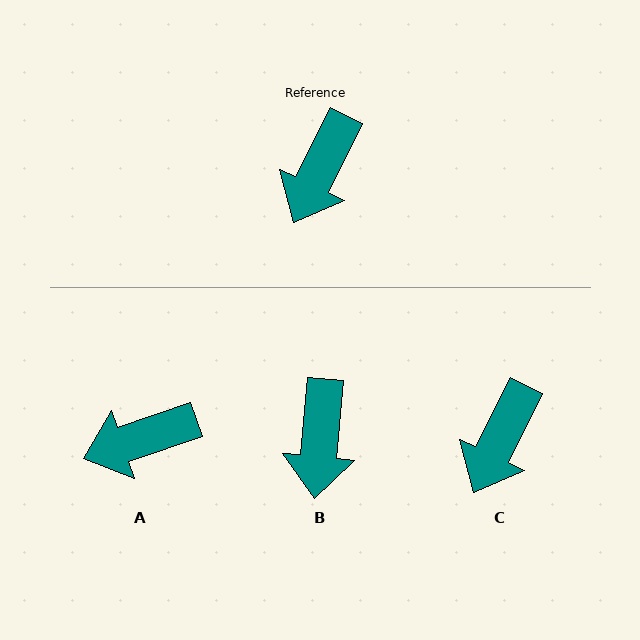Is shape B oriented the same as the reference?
No, it is off by about 21 degrees.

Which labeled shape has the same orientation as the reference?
C.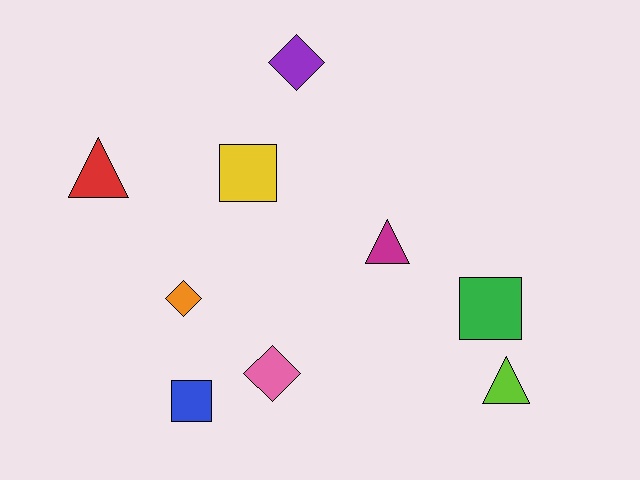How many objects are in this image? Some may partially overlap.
There are 9 objects.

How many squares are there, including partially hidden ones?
There are 3 squares.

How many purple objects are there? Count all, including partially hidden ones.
There is 1 purple object.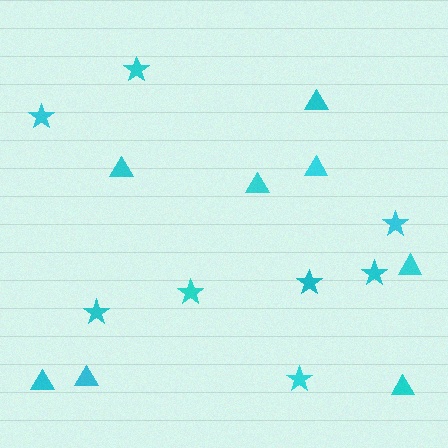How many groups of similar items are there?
There are 2 groups: one group of stars (8) and one group of triangles (8).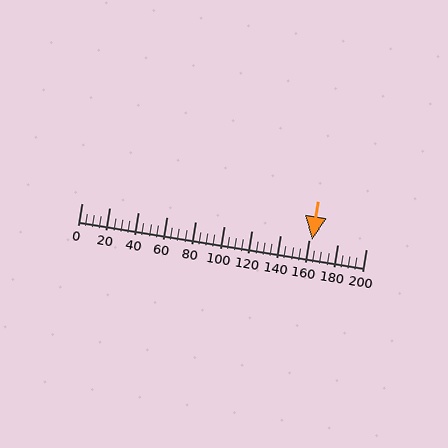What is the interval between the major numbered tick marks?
The major tick marks are spaced 20 units apart.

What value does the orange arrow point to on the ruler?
The orange arrow points to approximately 162.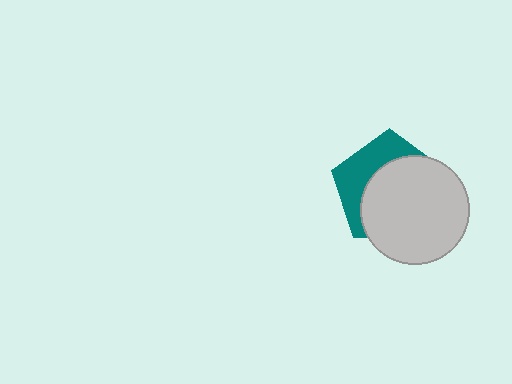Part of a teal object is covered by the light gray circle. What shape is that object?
It is a pentagon.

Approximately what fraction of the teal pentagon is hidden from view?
Roughly 63% of the teal pentagon is hidden behind the light gray circle.